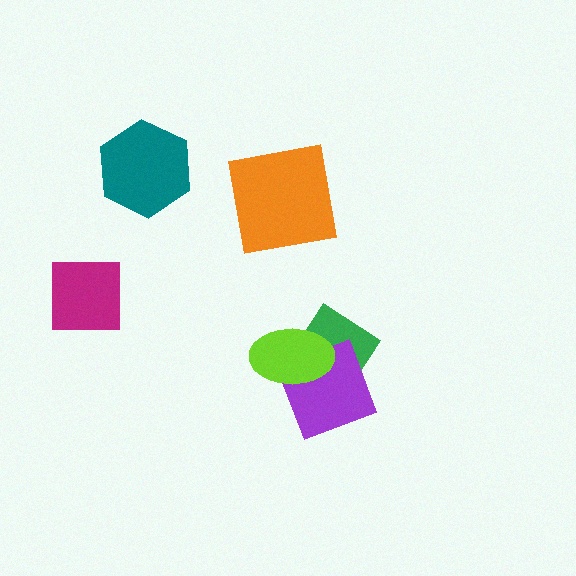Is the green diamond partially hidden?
Yes, it is partially covered by another shape.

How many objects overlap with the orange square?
0 objects overlap with the orange square.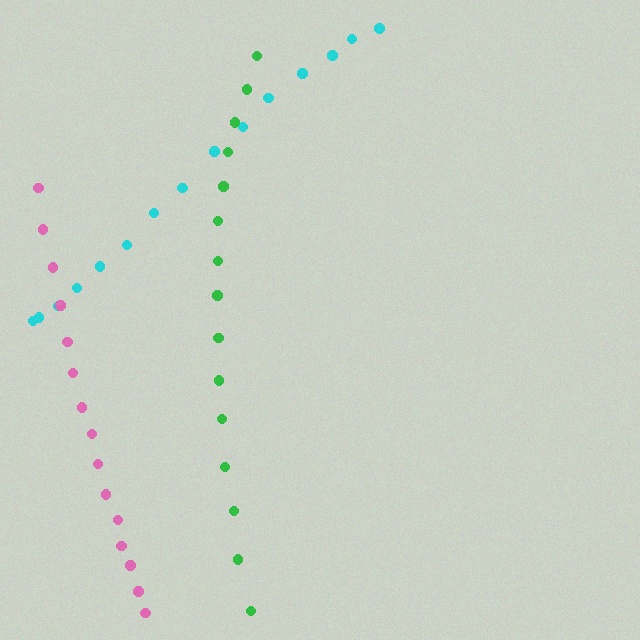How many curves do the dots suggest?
There are 3 distinct paths.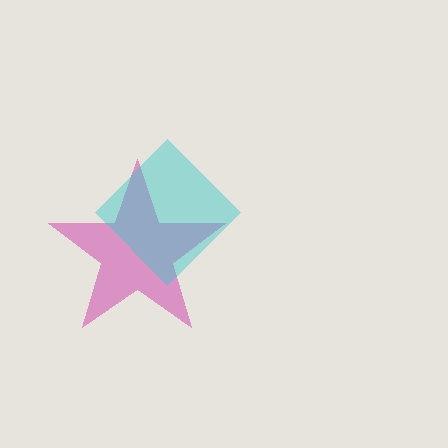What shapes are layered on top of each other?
The layered shapes are: a magenta star, a cyan diamond.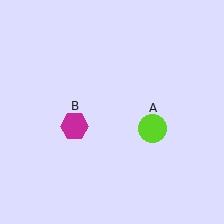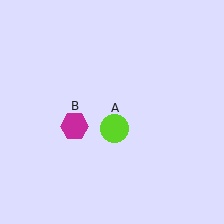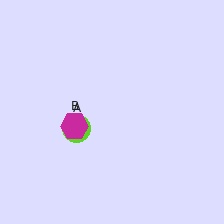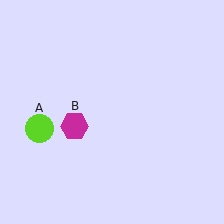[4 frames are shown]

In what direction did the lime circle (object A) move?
The lime circle (object A) moved left.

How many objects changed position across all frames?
1 object changed position: lime circle (object A).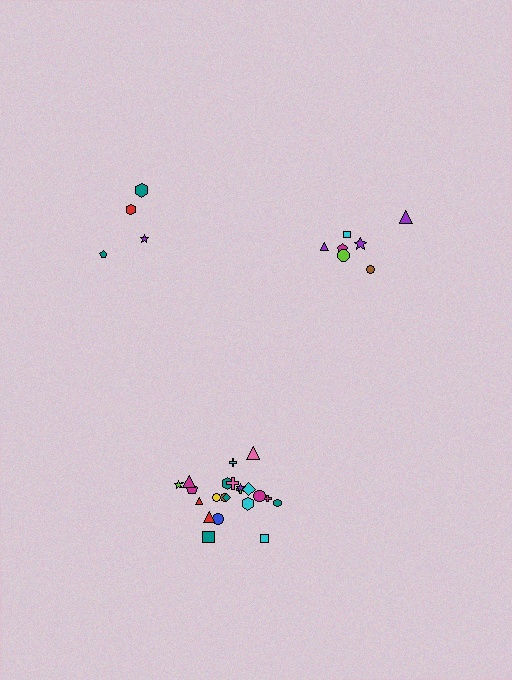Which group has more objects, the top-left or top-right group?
The top-right group.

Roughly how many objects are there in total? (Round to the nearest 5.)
Roughly 35 objects in total.